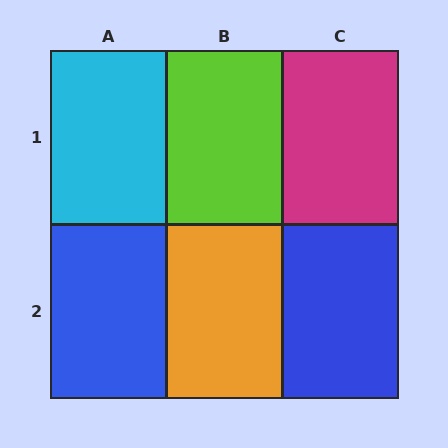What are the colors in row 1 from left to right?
Cyan, lime, magenta.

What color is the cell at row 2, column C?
Blue.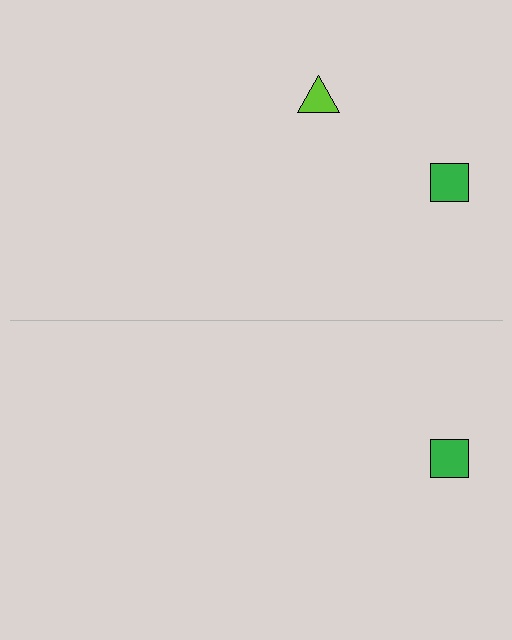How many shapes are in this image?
There are 3 shapes in this image.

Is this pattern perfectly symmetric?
No, the pattern is not perfectly symmetric. A lime triangle is missing from the bottom side.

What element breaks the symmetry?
A lime triangle is missing from the bottom side.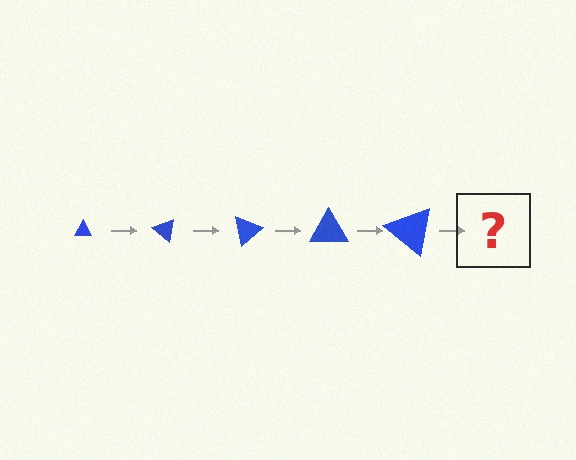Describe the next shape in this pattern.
It should be a triangle, larger than the previous one and rotated 200 degrees from the start.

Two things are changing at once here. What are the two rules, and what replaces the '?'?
The two rules are that the triangle grows larger each step and it rotates 40 degrees each step. The '?' should be a triangle, larger than the previous one and rotated 200 degrees from the start.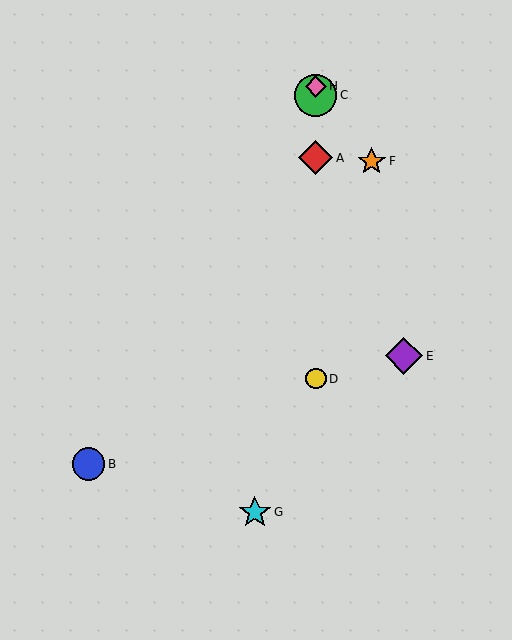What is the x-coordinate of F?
Object F is at x≈372.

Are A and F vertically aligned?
No, A is at x≈316 and F is at x≈372.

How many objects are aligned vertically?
4 objects (A, C, D, H) are aligned vertically.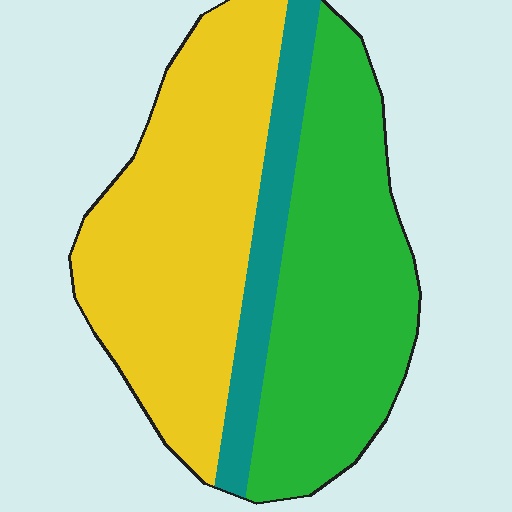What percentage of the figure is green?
Green takes up about two fifths (2/5) of the figure.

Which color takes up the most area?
Yellow, at roughly 45%.